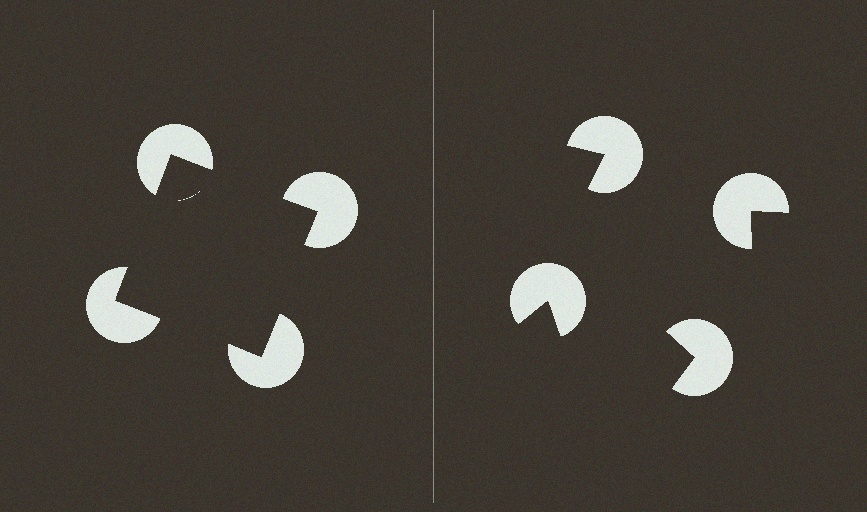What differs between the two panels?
The pac-man discs are positioned identically on both sides; only the wedge orientations differ. On the left they align to a square; on the right they are misaligned.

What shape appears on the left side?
An illusory square.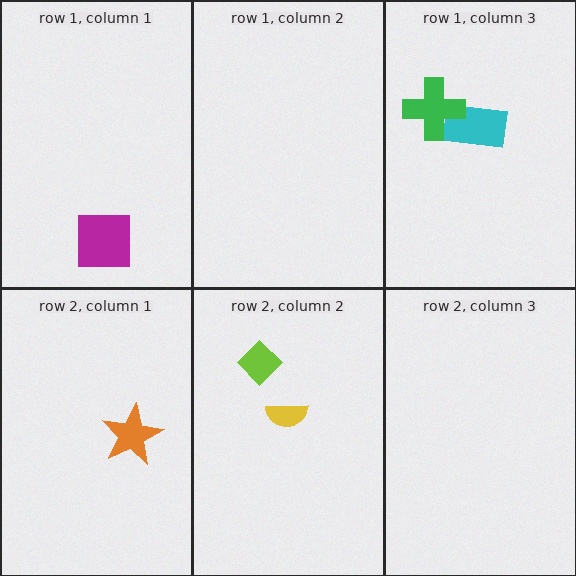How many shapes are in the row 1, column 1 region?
1.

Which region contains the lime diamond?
The row 2, column 2 region.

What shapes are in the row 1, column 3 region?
The cyan rectangle, the green cross.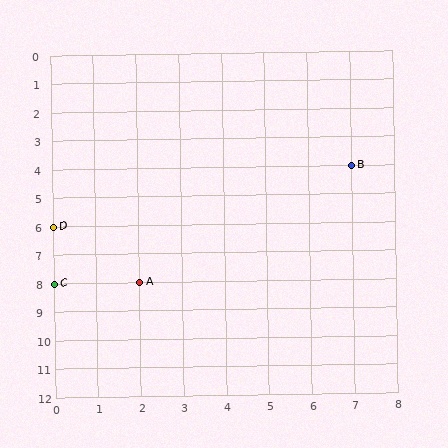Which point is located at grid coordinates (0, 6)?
Point D is at (0, 6).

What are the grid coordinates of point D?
Point D is at grid coordinates (0, 6).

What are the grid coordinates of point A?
Point A is at grid coordinates (2, 8).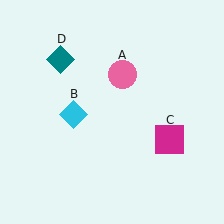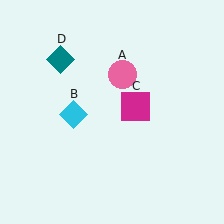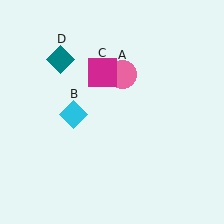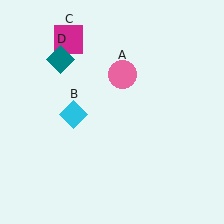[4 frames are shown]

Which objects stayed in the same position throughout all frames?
Pink circle (object A) and cyan diamond (object B) and teal diamond (object D) remained stationary.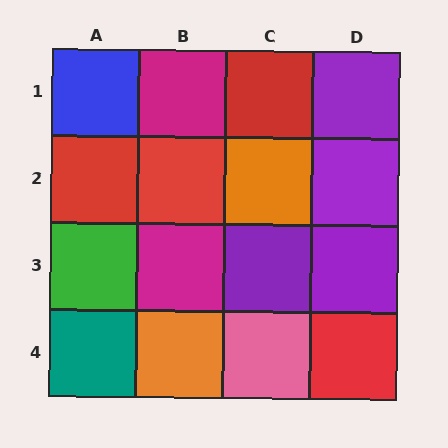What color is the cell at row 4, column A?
Teal.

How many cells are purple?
4 cells are purple.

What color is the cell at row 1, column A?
Blue.